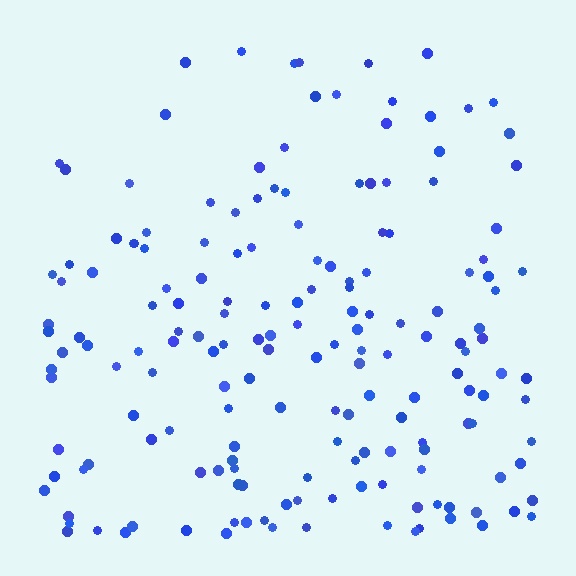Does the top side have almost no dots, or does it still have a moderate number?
Still a moderate number, just noticeably fewer than the bottom.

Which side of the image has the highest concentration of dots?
The bottom.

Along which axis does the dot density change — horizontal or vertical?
Vertical.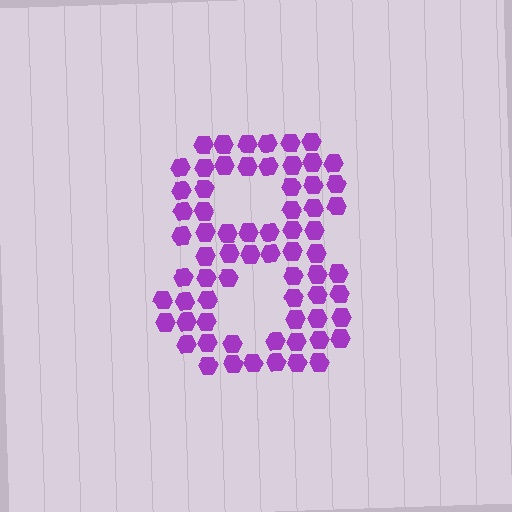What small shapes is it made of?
It is made of small hexagons.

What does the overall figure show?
The overall figure shows the digit 8.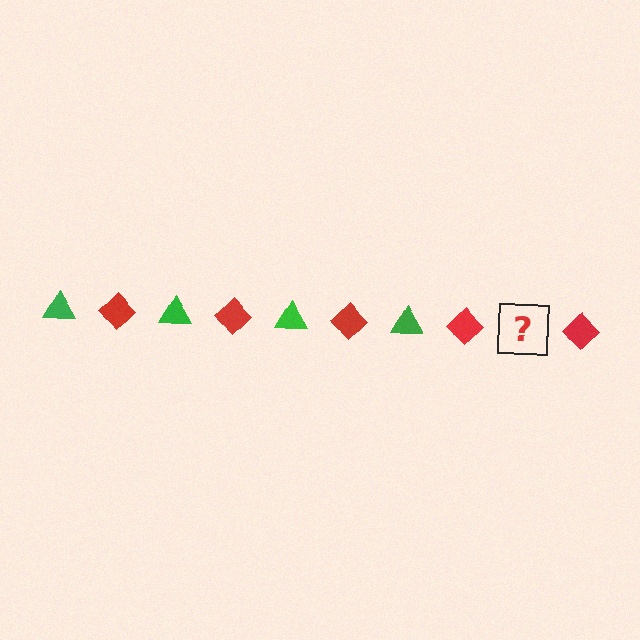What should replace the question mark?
The question mark should be replaced with a green triangle.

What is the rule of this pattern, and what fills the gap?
The rule is that the pattern alternates between green triangle and red diamond. The gap should be filled with a green triangle.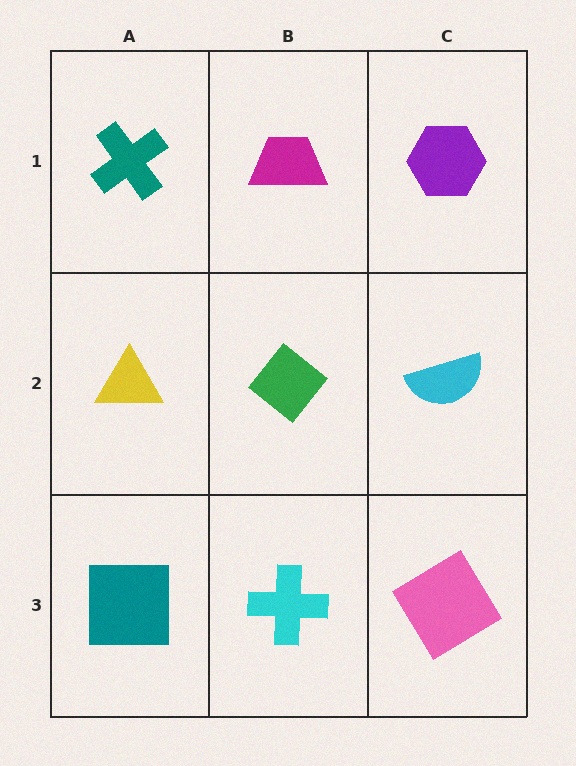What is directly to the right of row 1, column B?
A purple hexagon.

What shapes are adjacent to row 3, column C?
A cyan semicircle (row 2, column C), a cyan cross (row 3, column B).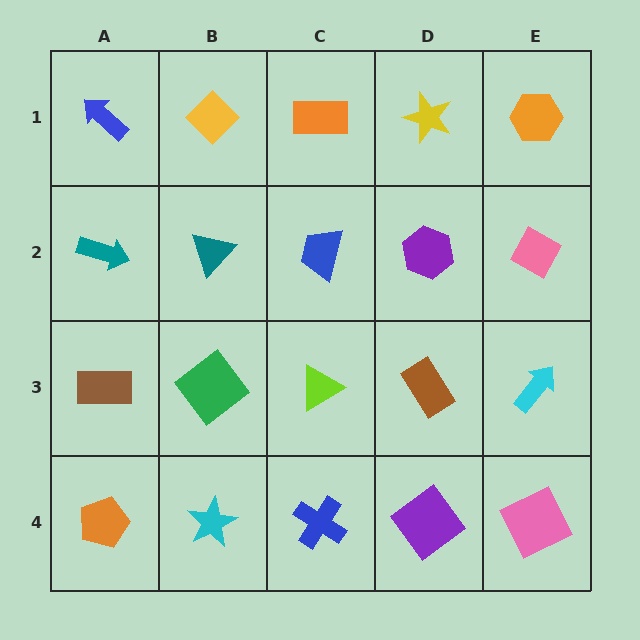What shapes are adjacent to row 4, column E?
A cyan arrow (row 3, column E), a purple diamond (row 4, column D).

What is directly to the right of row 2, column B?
A blue trapezoid.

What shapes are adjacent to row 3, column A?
A teal arrow (row 2, column A), an orange pentagon (row 4, column A), a green diamond (row 3, column B).